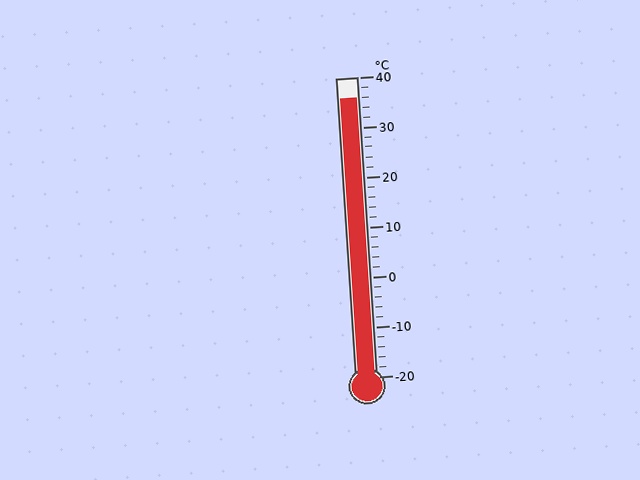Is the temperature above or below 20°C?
The temperature is above 20°C.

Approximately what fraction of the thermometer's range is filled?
The thermometer is filled to approximately 95% of its range.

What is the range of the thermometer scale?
The thermometer scale ranges from -20°C to 40°C.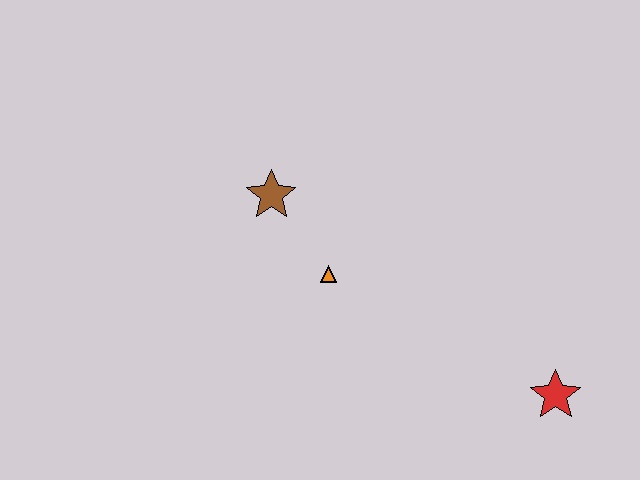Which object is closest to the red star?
The orange triangle is closest to the red star.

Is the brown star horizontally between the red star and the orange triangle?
No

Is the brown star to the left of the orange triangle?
Yes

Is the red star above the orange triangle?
No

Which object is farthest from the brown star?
The red star is farthest from the brown star.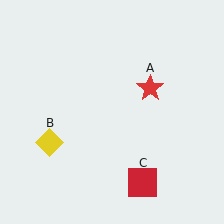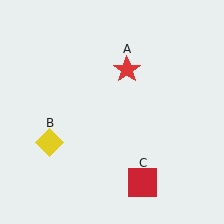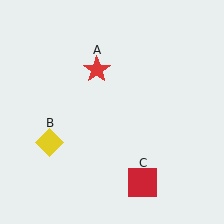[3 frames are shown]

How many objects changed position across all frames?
1 object changed position: red star (object A).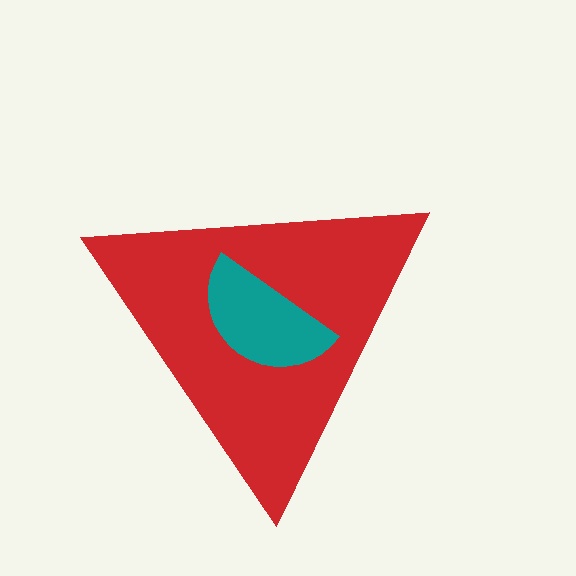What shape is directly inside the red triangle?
The teal semicircle.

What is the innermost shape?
The teal semicircle.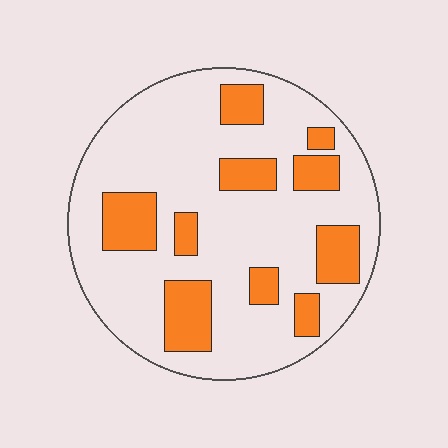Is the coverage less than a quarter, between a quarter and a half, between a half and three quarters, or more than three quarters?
Less than a quarter.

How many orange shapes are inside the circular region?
10.